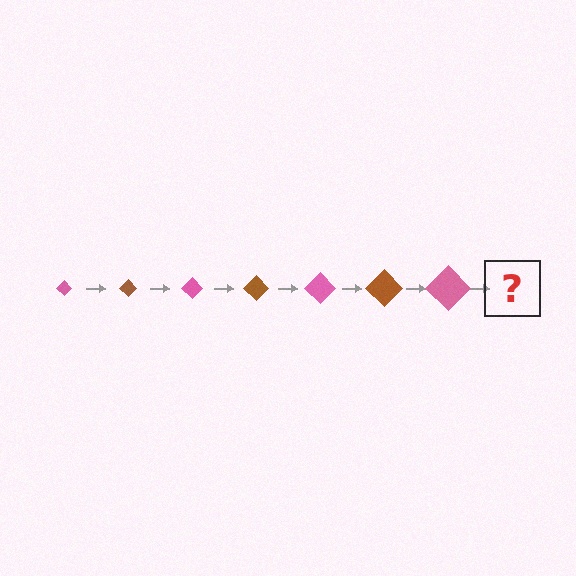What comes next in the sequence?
The next element should be a brown diamond, larger than the previous one.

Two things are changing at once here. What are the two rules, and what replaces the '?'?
The two rules are that the diamond grows larger each step and the color cycles through pink and brown. The '?' should be a brown diamond, larger than the previous one.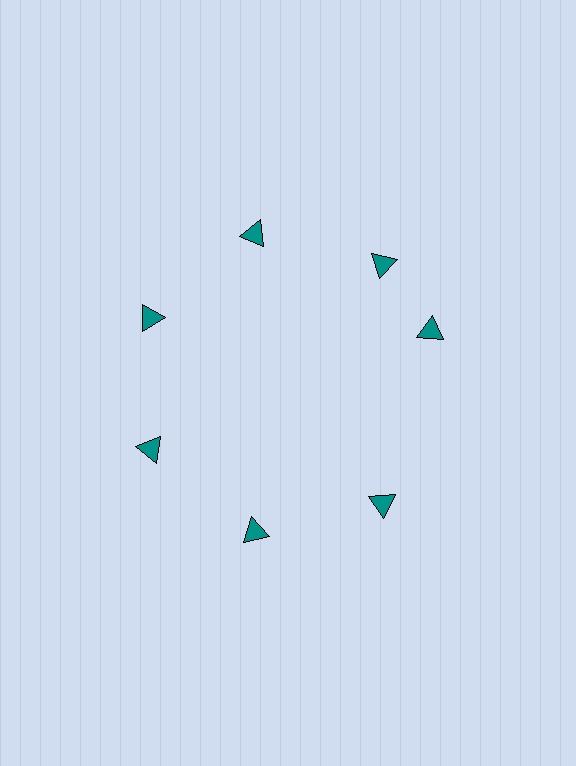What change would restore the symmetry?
The symmetry would be restored by rotating it back into even spacing with its neighbors so that all 7 triangles sit at equal angles and equal distance from the center.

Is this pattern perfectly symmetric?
No. The 7 teal triangles are arranged in a ring, but one element near the 3 o'clock position is rotated out of alignment along the ring, breaking the 7-fold rotational symmetry.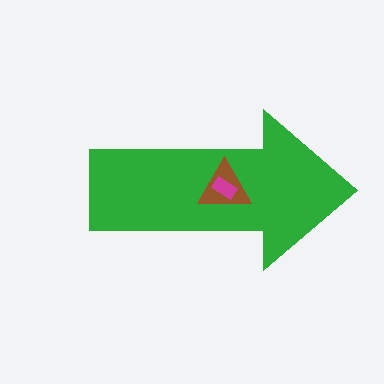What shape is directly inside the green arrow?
The brown triangle.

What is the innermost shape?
The magenta rectangle.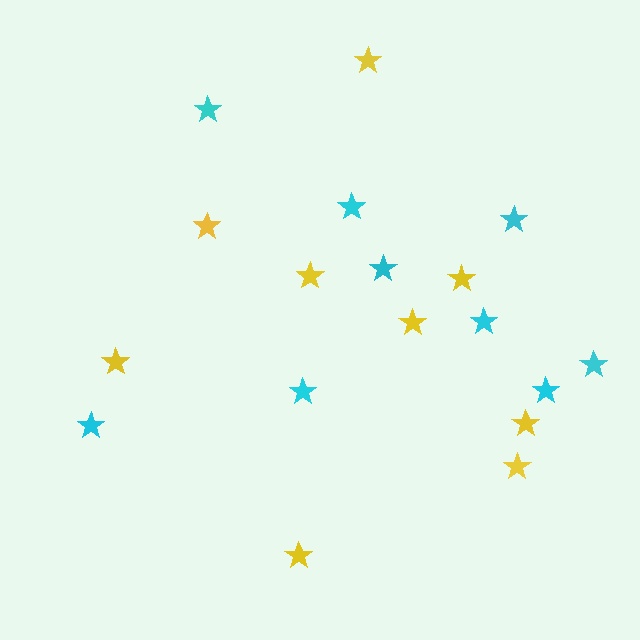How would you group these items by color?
There are 2 groups: one group of cyan stars (9) and one group of yellow stars (9).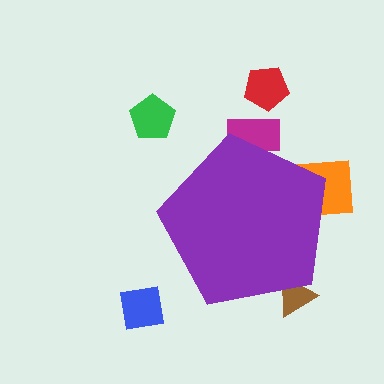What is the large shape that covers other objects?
A purple pentagon.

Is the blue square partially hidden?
No, the blue square is fully visible.